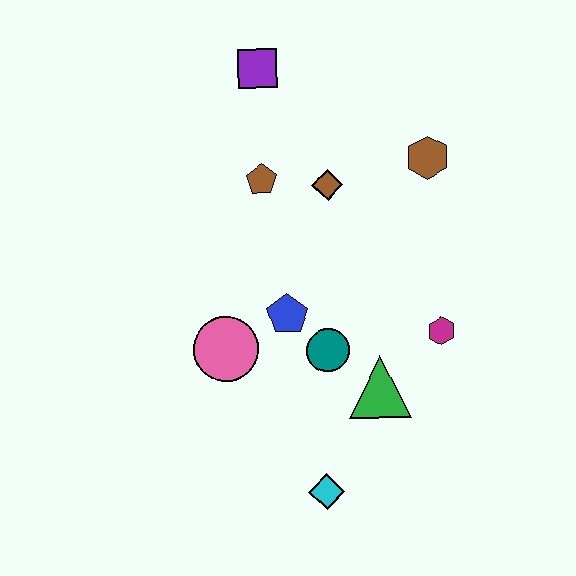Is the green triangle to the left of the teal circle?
No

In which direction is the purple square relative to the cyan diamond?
The purple square is above the cyan diamond.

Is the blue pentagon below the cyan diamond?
No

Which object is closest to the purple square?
The brown pentagon is closest to the purple square.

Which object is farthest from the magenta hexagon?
The purple square is farthest from the magenta hexagon.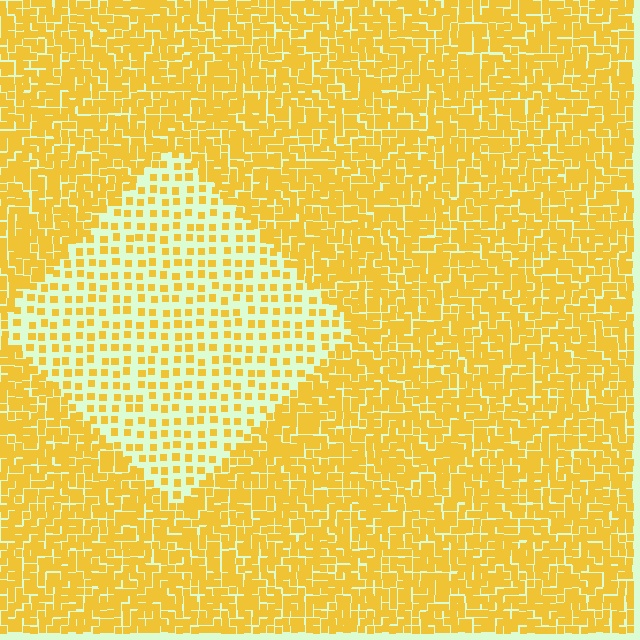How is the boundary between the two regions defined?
The boundary is defined by a change in element density (approximately 2.6x ratio). All elements are the same color, size, and shape.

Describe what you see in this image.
The image contains small yellow elements arranged at two different densities. A diamond-shaped region is visible where the elements are less densely packed than the surrounding area.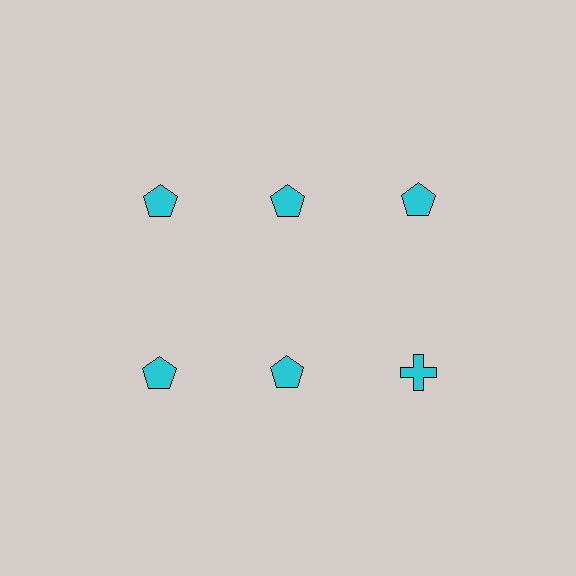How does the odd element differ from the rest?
It has a different shape: cross instead of pentagon.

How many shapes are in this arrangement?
There are 6 shapes arranged in a grid pattern.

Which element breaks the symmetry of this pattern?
The cyan cross in the second row, center column breaks the symmetry. All other shapes are cyan pentagons.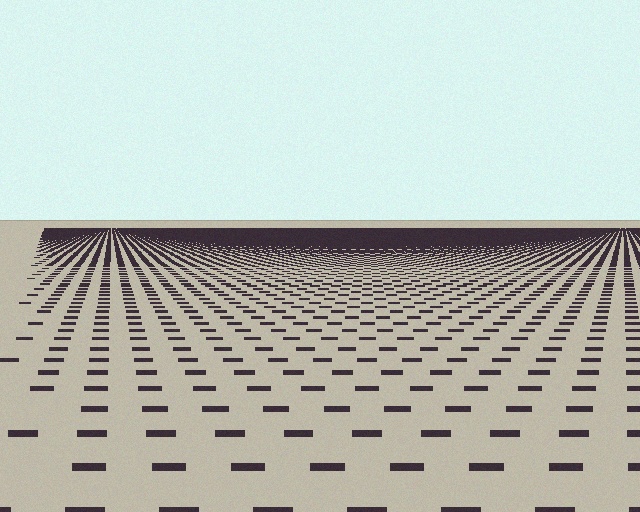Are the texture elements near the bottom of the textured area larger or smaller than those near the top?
Larger. Near the bottom, elements are closer to the viewer and appear at a bigger on-screen size.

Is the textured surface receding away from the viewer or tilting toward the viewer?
The surface is receding away from the viewer. Texture elements get smaller and denser toward the top.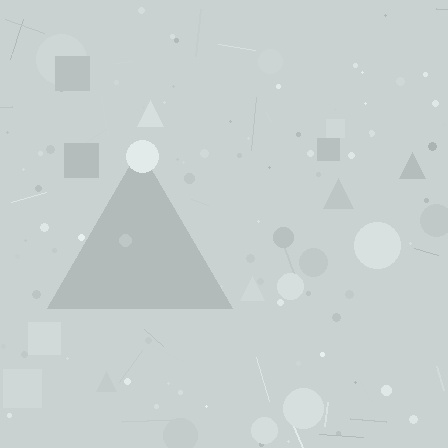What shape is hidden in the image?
A triangle is hidden in the image.